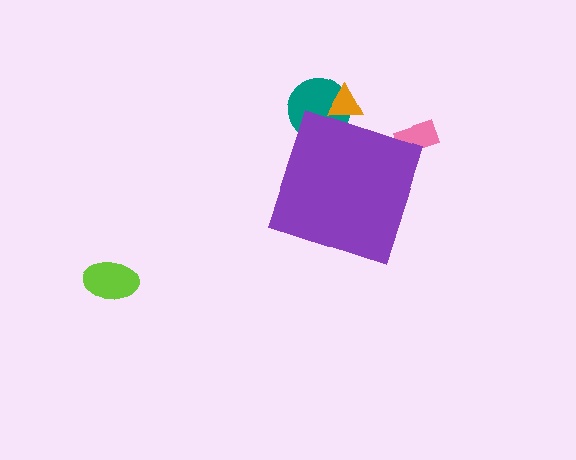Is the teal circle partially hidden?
Yes, the teal circle is partially hidden behind the purple diamond.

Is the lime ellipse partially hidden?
No, the lime ellipse is fully visible.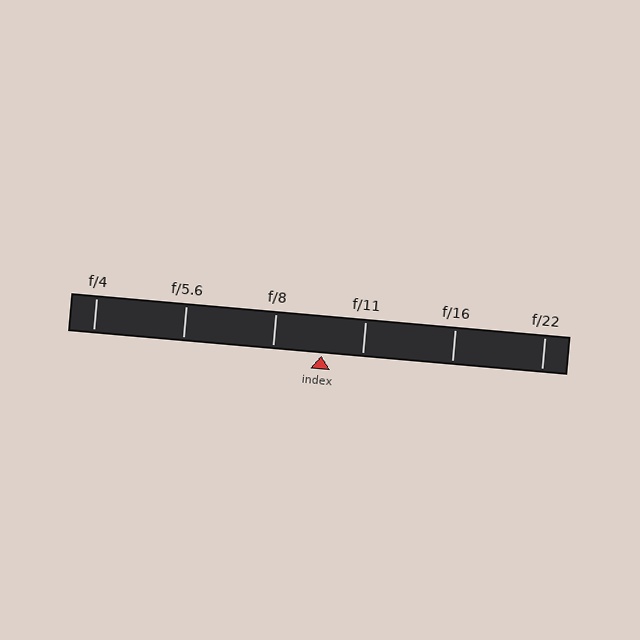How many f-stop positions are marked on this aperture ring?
There are 6 f-stop positions marked.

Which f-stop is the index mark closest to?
The index mark is closest to f/11.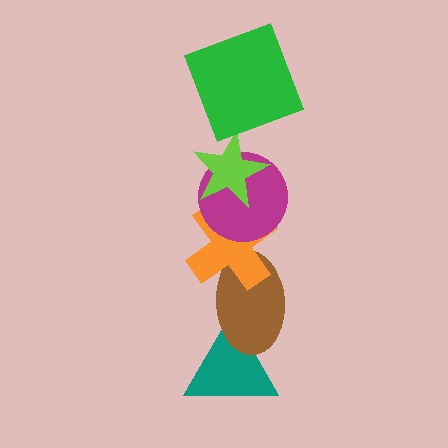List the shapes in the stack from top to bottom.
From top to bottom: the green square, the lime star, the magenta circle, the orange cross, the brown ellipse, the teal triangle.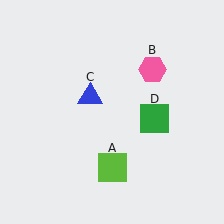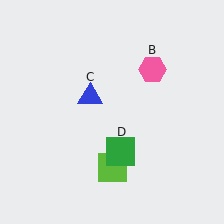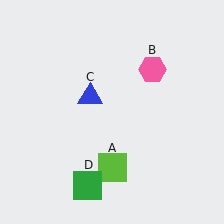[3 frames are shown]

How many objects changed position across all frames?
1 object changed position: green square (object D).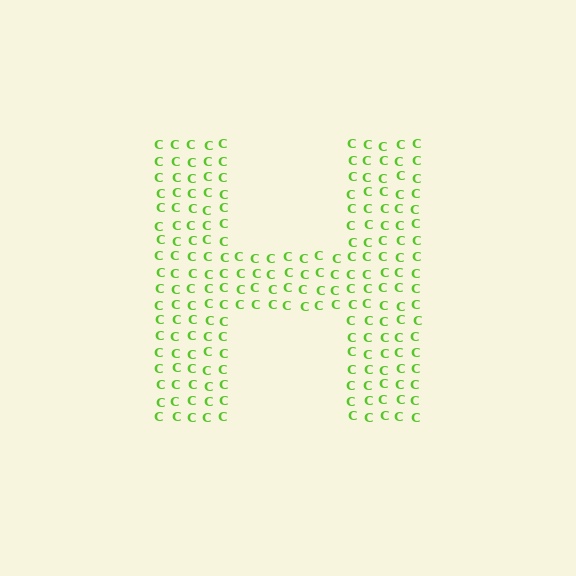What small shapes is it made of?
It is made of small letter C's.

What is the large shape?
The large shape is the letter H.